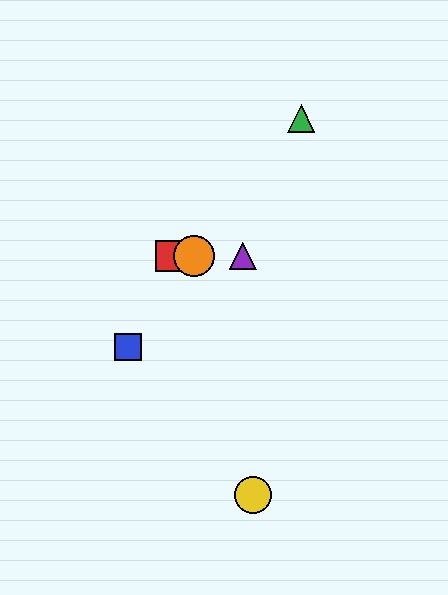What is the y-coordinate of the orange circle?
The orange circle is at y≈256.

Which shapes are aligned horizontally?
The red square, the purple triangle, the orange circle are aligned horizontally.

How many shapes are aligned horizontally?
3 shapes (the red square, the purple triangle, the orange circle) are aligned horizontally.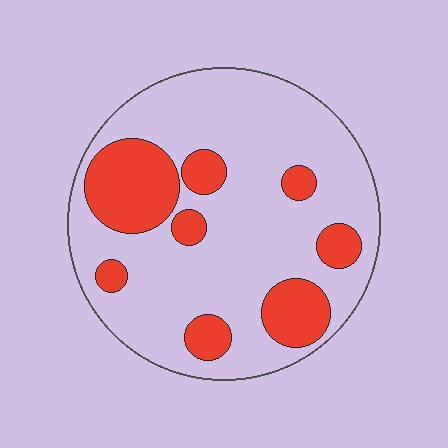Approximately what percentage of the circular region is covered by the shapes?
Approximately 25%.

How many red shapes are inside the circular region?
8.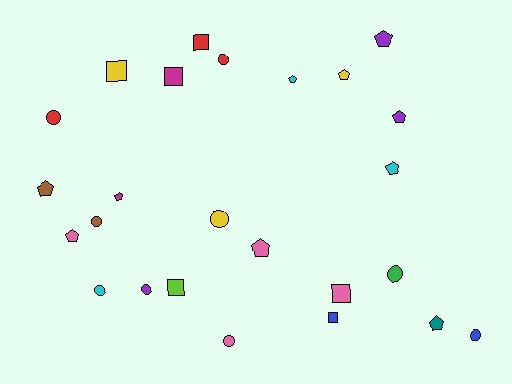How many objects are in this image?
There are 25 objects.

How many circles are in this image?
There are 9 circles.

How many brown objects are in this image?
There are 2 brown objects.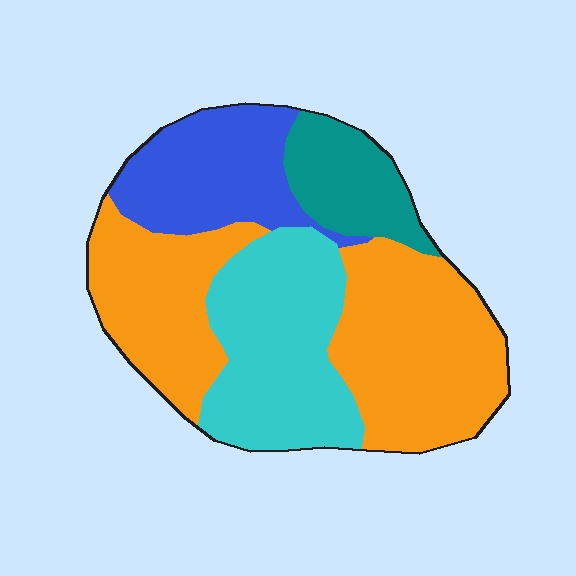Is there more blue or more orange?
Orange.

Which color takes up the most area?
Orange, at roughly 45%.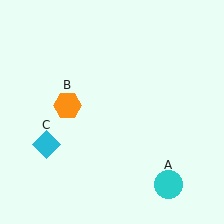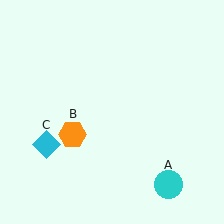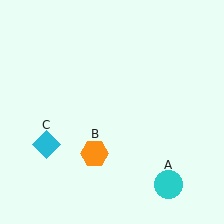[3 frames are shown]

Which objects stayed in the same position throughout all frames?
Cyan circle (object A) and cyan diamond (object C) remained stationary.